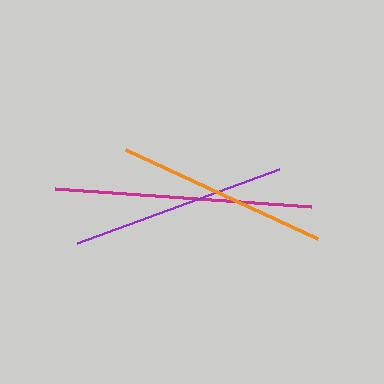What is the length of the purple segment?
The purple segment is approximately 215 pixels long.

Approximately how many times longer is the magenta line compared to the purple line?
The magenta line is approximately 1.2 times the length of the purple line.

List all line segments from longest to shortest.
From longest to shortest: magenta, purple, orange.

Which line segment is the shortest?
The orange line is the shortest at approximately 212 pixels.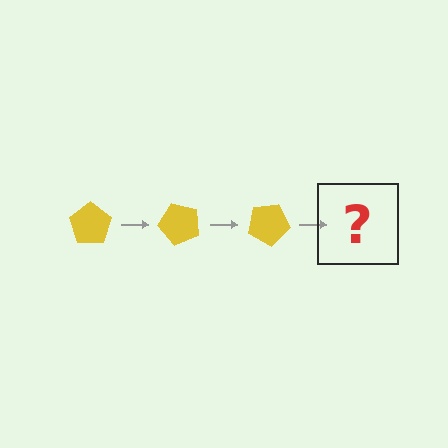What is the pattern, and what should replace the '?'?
The pattern is that the pentagon rotates 50 degrees each step. The '?' should be a yellow pentagon rotated 150 degrees.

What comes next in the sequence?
The next element should be a yellow pentagon rotated 150 degrees.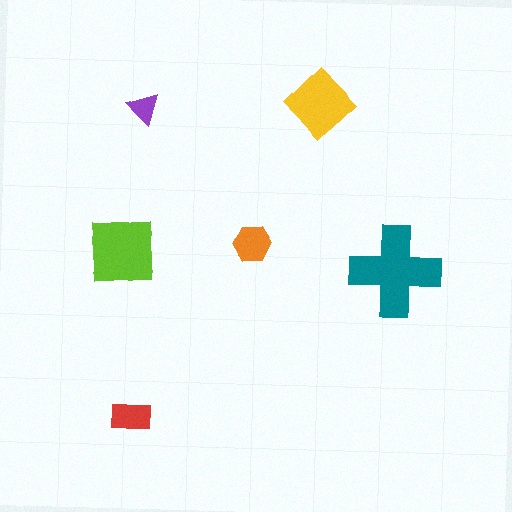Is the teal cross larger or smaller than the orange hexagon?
Larger.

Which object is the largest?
The teal cross.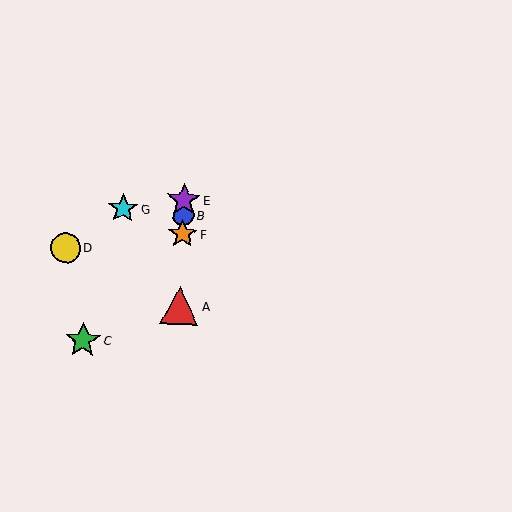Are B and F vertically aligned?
Yes, both are at x≈183.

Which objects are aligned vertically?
Objects A, B, E, F are aligned vertically.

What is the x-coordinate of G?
Object G is at x≈123.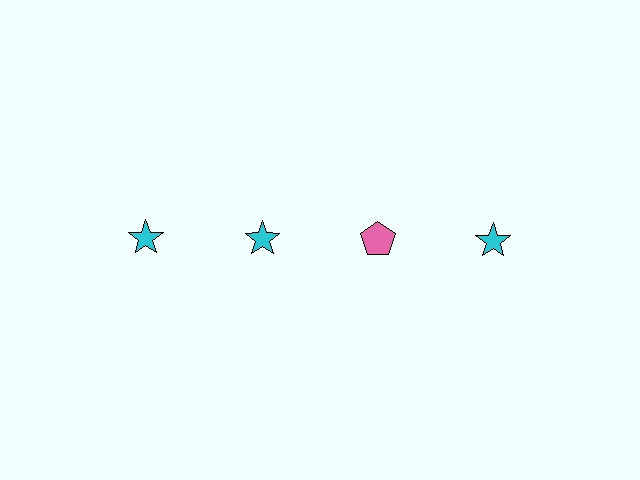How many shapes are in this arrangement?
There are 4 shapes arranged in a grid pattern.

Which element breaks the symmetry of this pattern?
The pink pentagon in the top row, center column breaks the symmetry. All other shapes are cyan stars.